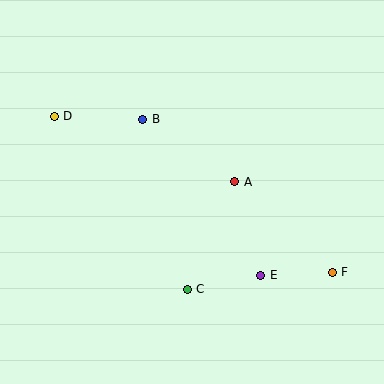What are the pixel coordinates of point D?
Point D is at (54, 116).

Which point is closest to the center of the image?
Point A at (235, 182) is closest to the center.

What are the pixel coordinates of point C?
Point C is at (187, 289).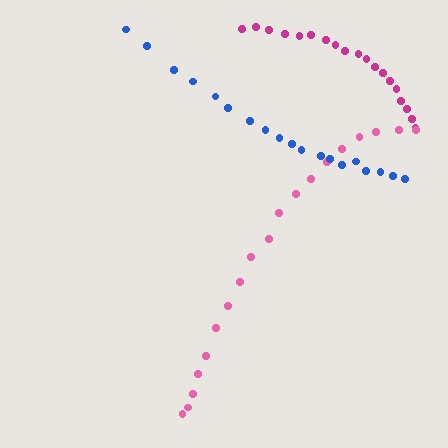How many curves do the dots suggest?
There are 3 distinct paths.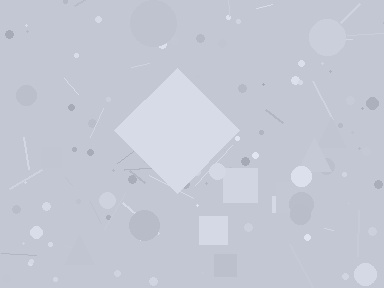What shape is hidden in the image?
A diamond is hidden in the image.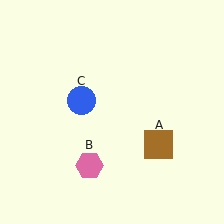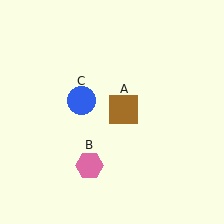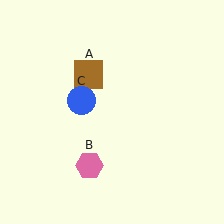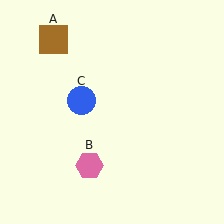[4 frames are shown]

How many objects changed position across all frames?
1 object changed position: brown square (object A).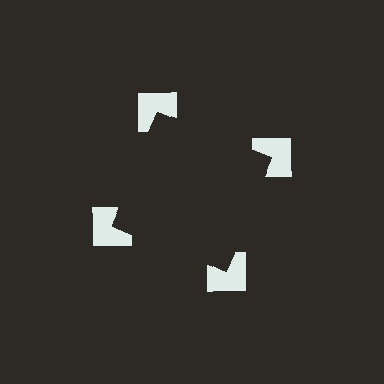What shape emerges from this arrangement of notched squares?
An illusory square — its edges are inferred from the aligned wedge cuts in the notched squares, not physically drawn.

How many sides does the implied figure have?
4 sides.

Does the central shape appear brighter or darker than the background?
It typically appears slightly darker than the background, even though no actual brightness change is drawn.